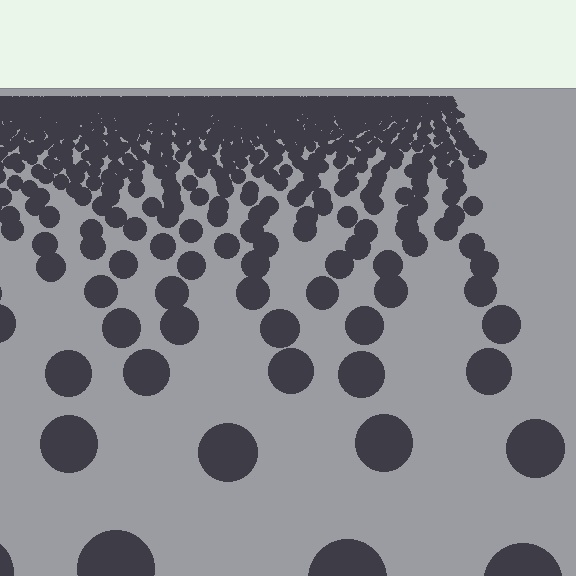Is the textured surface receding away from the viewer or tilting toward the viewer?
The surface is receding away from the viewer. Texture elements get smaller and denser toward the top.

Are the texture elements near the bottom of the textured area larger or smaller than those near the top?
Larger. Near the bottom, elements are closer to the viewer and appear at a bigger on-screen size.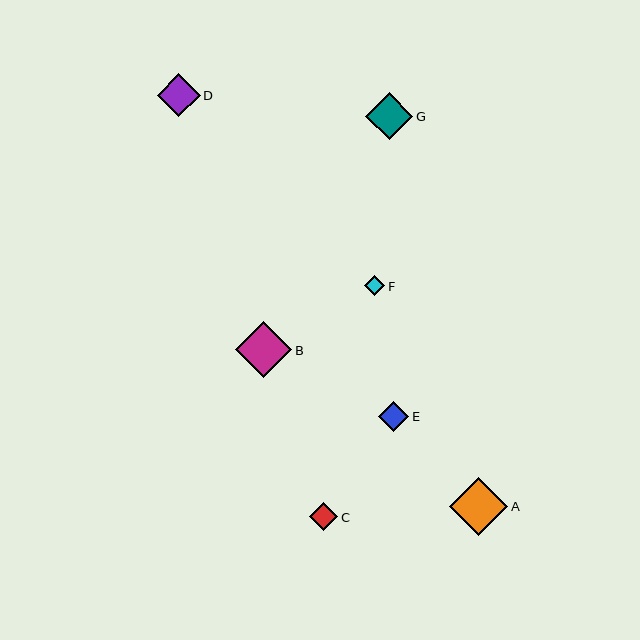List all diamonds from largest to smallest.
From largest to smallest: A, B, G, D, E, C, F.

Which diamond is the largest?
Diamond A is the largest with a size of approximately 58 pixels.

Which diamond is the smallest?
Diamond F is the smallest with a size of approximately 21 pixels.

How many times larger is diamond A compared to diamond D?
Diamond A is approximately 1.3 times the size of diamond D.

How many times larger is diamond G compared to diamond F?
Diamond G is approximately 2.3 times the size of diamond F.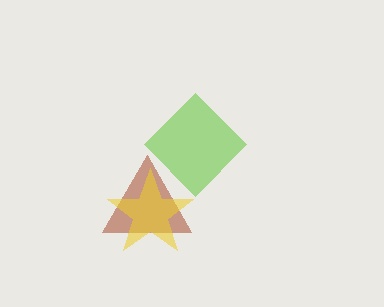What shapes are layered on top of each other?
The layered shapes are: a brown triangle, a lime diamond, a yellow star.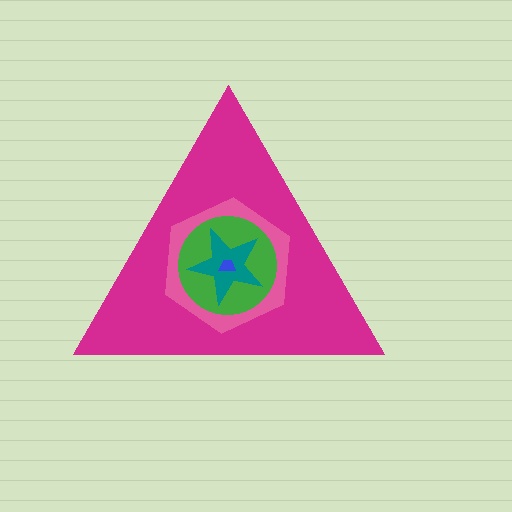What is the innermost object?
The blue trapezoid.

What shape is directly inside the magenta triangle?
The pink hexagon.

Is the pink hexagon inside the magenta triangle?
Yes.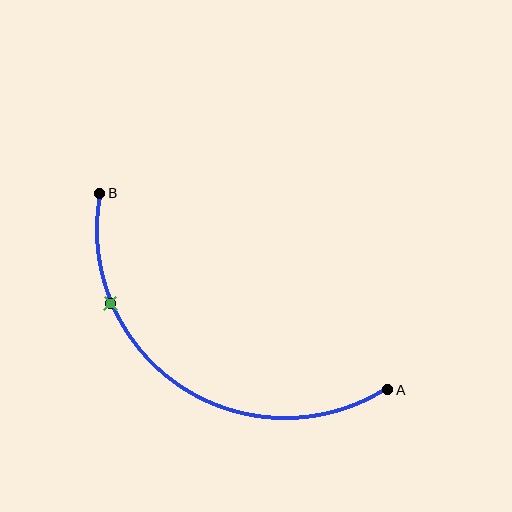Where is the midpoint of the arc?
The arc midpoint is the point on the curve farthest from the straight line joining A and B. It sits below and to the left of that line.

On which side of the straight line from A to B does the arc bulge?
The arc bulges below and to the left of the straight line connecting A and B.